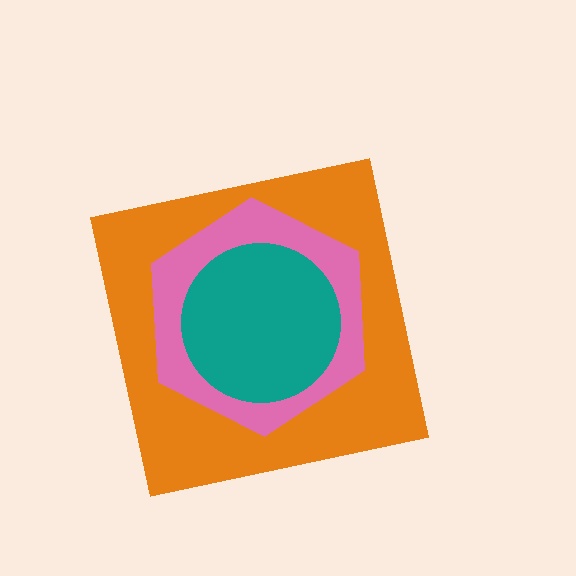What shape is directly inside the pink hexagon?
The teal circle.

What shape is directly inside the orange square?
The pink hexagon.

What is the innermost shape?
The teal circle.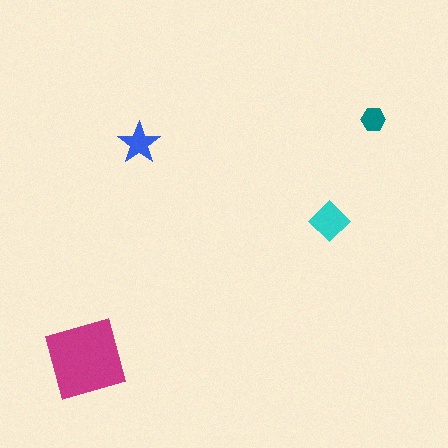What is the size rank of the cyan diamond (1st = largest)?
2nd.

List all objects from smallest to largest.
The teal hexagon, the blue star, the cyan diamond, the magenta square.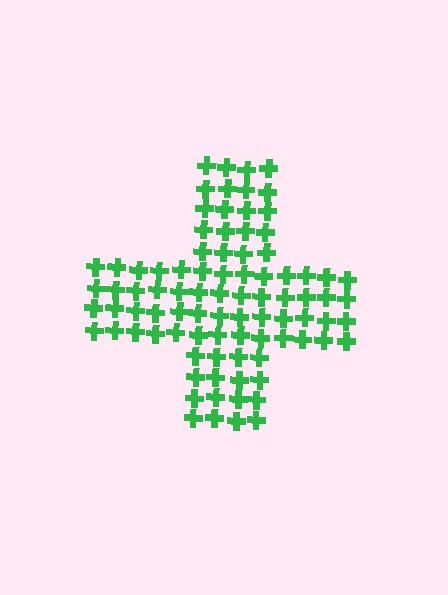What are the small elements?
The small elements are crosses.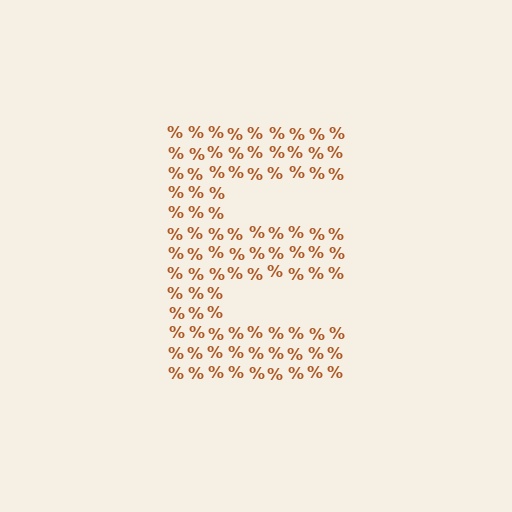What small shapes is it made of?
It is made of small percent signs.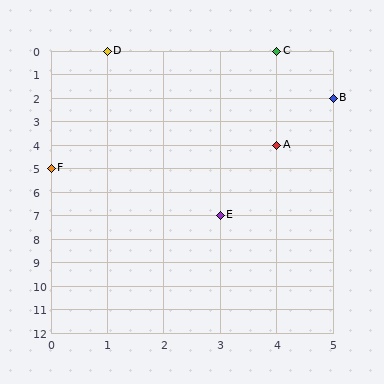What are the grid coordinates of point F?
Point F is at grid coordinates (0, 5).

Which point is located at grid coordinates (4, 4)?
Point A is at (4, 4).